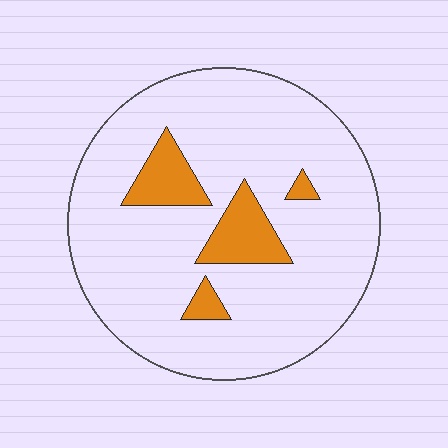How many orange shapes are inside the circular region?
4.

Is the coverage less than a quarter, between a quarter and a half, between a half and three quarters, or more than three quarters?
Less than a quarter.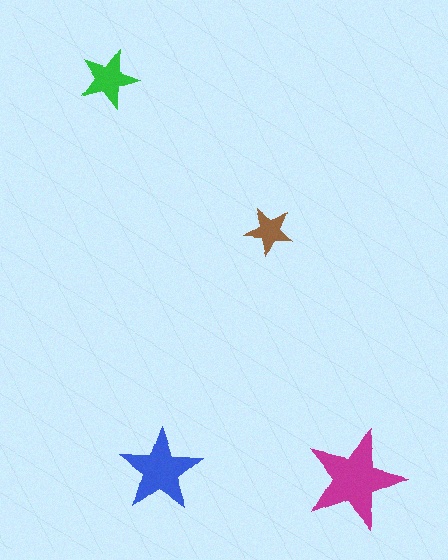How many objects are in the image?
There are 4 objects in the image.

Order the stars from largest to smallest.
the magenta one, the blue one, the green one, the brown one.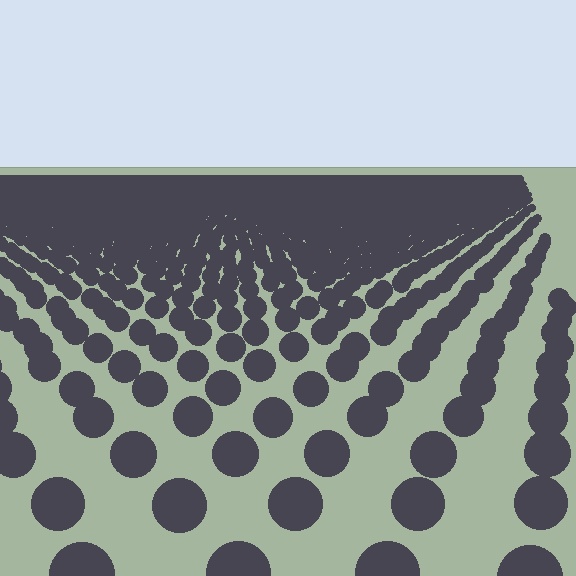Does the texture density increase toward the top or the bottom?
Density increases toward the top.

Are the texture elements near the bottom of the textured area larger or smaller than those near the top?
Larger. Near the bottom, elements are closer to the viewer and appear at a bigger on-screen size.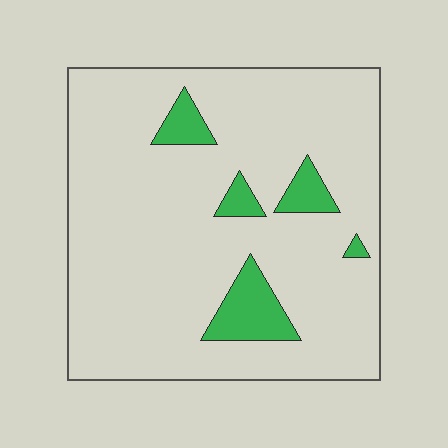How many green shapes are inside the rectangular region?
5.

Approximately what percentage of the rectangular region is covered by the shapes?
Approximately 10%.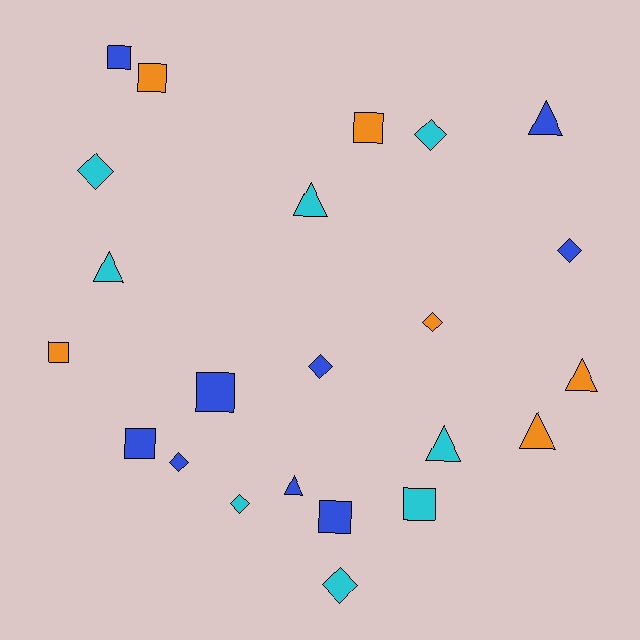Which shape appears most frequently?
Square, with 8 objects.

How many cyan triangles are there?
There are 3 cyan triangles.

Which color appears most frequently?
Blue, with 9 objects.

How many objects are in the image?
There are 23 objects.